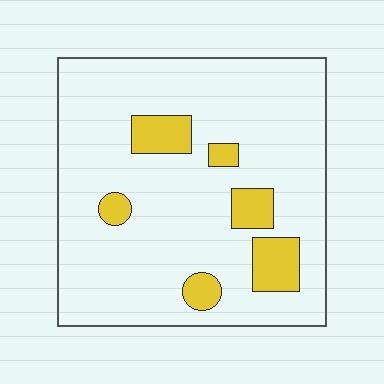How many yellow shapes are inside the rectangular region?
6.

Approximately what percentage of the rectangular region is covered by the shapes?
Approximately 15%.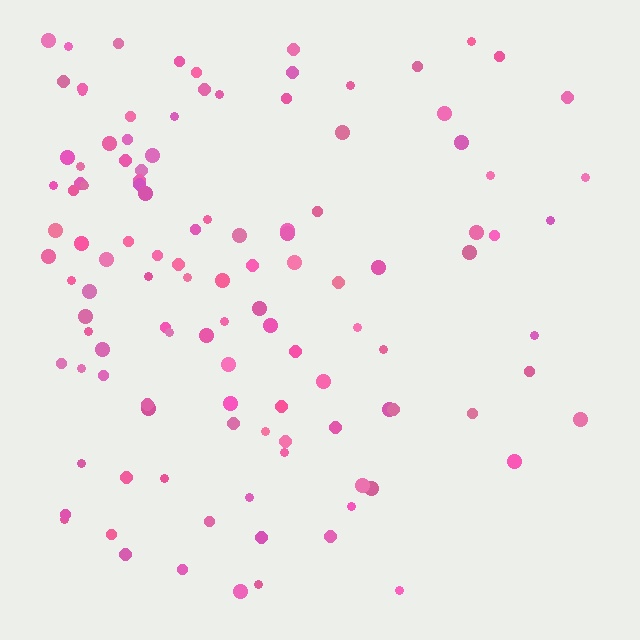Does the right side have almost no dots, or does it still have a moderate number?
Still a moderate number, just noticeably fewer than the left.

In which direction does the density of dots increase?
From right to left, with the left side densest.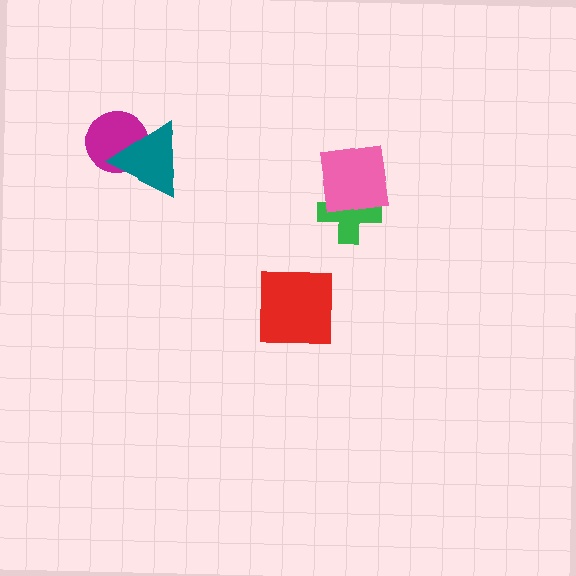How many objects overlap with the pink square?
1 object overlaps with the pink square.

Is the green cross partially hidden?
Yes, it is partially covered by another shape.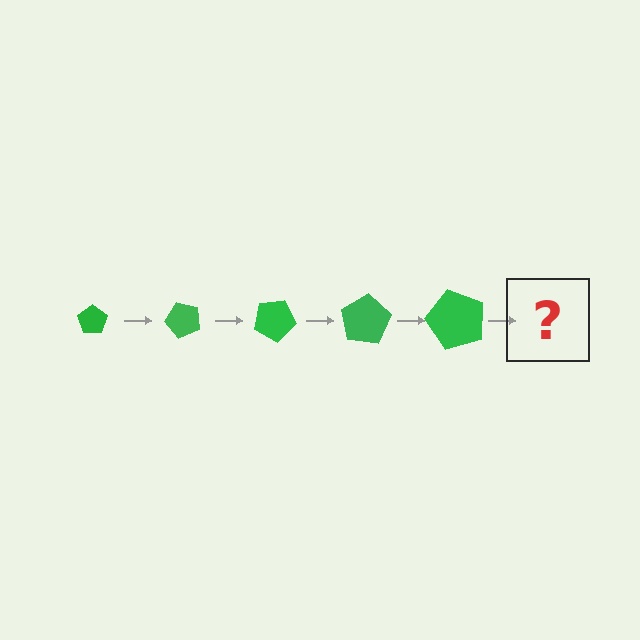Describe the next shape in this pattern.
It should be a pentagon, larger than the previous one and rotated 250 degrees from the start.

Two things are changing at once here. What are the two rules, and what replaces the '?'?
The two rules are that the pentagon grows larger each step and it rotates 50 degrees each step. The '?' should be a pentagon, larger than the previous one and rotated 250 degrees from the start.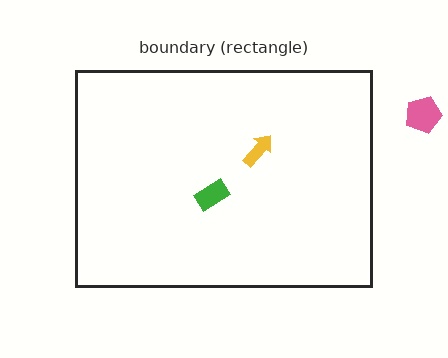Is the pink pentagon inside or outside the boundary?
Outside.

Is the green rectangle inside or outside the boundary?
Inside.